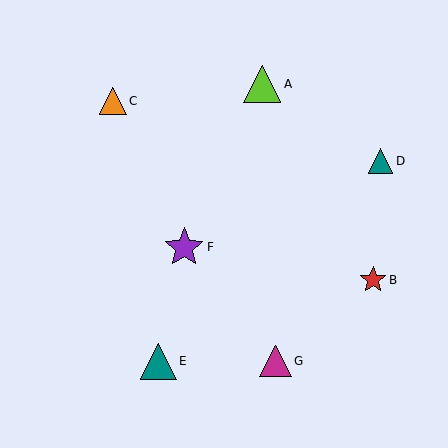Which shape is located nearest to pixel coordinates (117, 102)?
The orange triangle (labeled C) at (113, 101) is nearest to that location.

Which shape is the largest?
The purple star (labeled F) is the largest.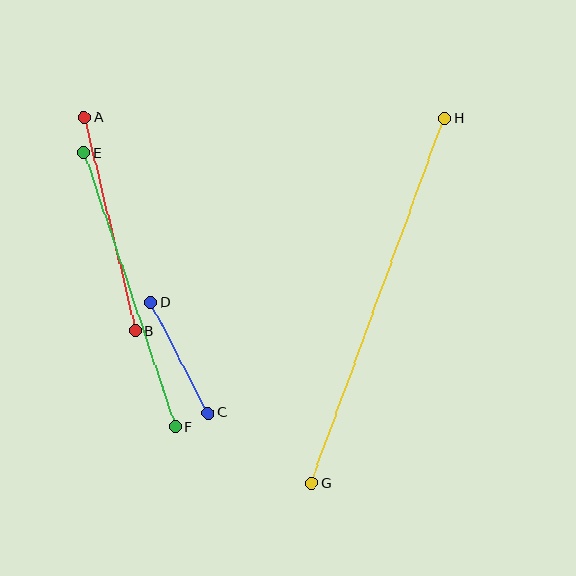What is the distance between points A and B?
The distance is approximately 219 pixels.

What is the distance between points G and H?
The distance is approximately 389 pixels.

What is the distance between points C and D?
The distance is approximately 124 pixels.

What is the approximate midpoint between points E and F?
The midpoint is at approximately (130, 290) pixels.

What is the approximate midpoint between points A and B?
The midpoint is at approximately (110, 224) pixels.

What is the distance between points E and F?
The distance is approximately 289 pixels.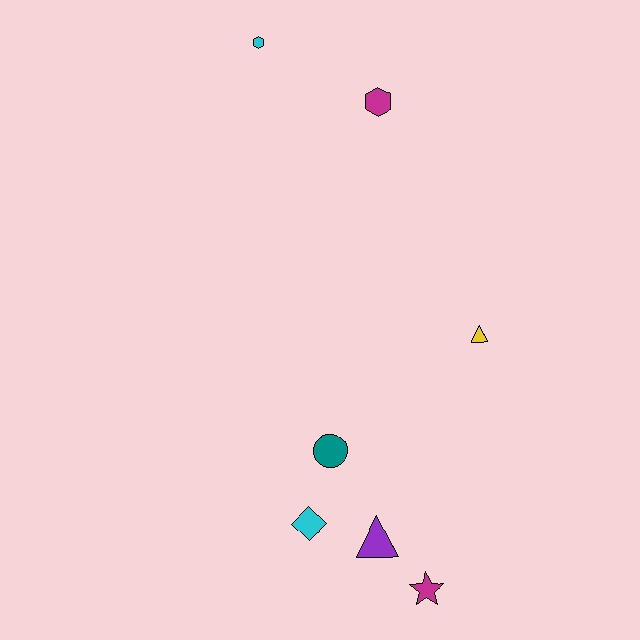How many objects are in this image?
There are 7 objects.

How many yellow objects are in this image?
There is 1 yellow object.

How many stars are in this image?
There is 1 star.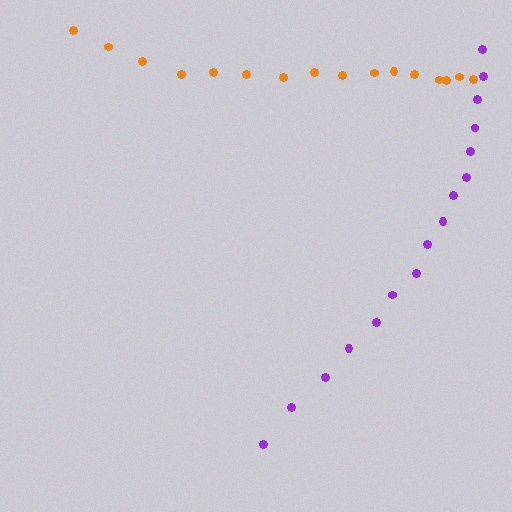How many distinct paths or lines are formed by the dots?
There are 2 distinct paths.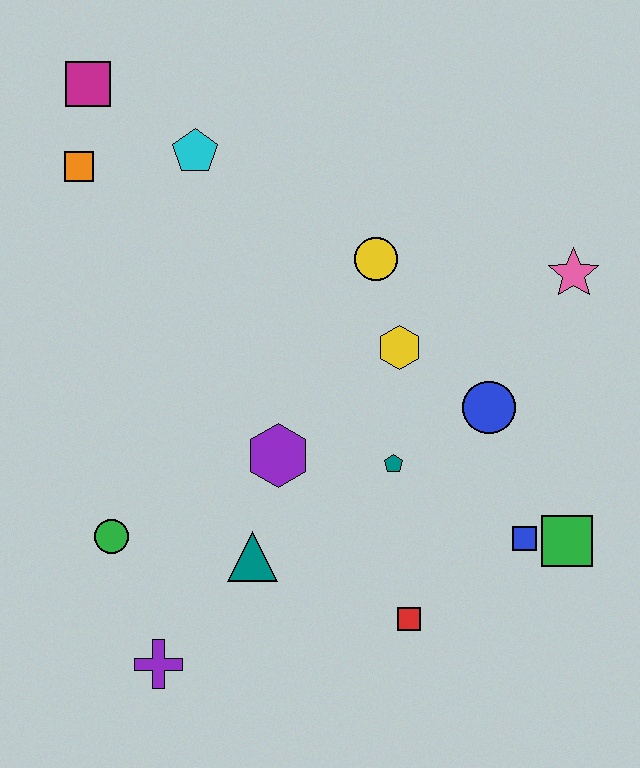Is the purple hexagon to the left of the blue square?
Yes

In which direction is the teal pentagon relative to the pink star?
The teal pentagon is below the pink star.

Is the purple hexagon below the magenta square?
Yes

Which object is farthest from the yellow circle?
The purple cross is farthest from the yellow circle.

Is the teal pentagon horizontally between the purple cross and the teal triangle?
No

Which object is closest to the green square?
The blue square is closest to the green square.